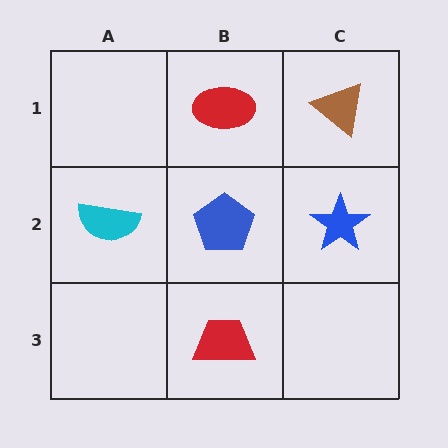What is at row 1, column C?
A brown triangle.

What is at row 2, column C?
A blue star.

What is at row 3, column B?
A red trapezoid.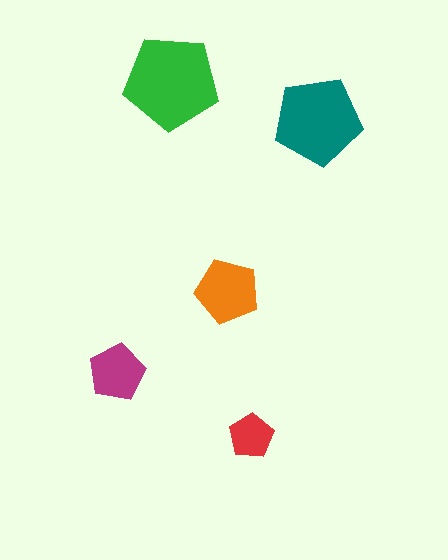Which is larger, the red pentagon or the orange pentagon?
The orange one.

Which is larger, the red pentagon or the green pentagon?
The green one.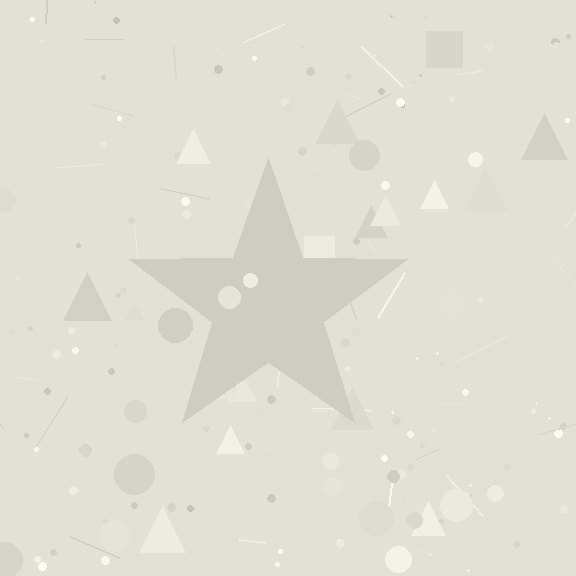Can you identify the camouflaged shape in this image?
The camouflaged shape is a star.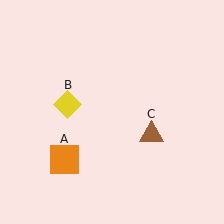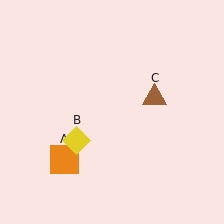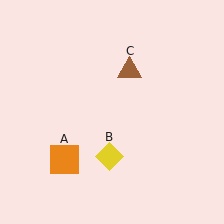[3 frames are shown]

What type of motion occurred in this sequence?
The yellow diamond (object B), brown triangle (object C) rotated counterclockwise around the center of the scene.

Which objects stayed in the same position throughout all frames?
Orange square (object A) remained stationary.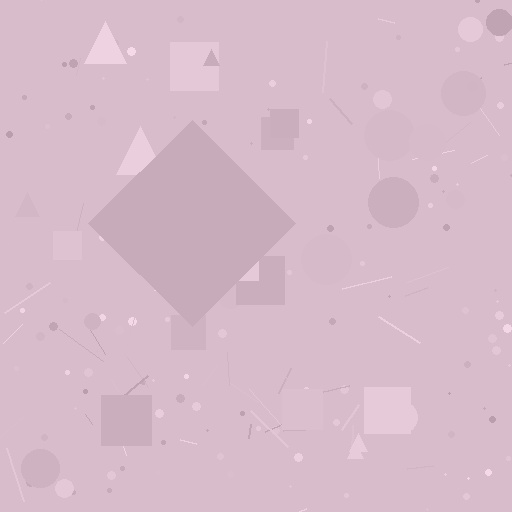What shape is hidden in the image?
A diamond is hidden in the image.